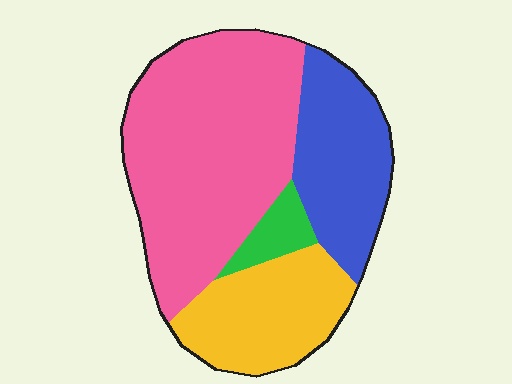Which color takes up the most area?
Pink, at roughly 50%.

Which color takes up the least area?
Green, at roughly 5%.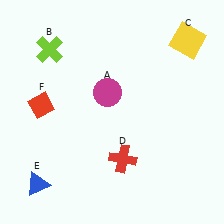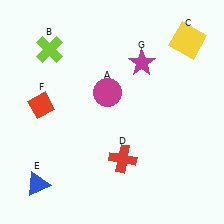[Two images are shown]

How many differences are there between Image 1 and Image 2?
There is 1 difference between the two images.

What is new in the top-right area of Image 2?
A magenta star (G) was added in the top-right area of Image 2.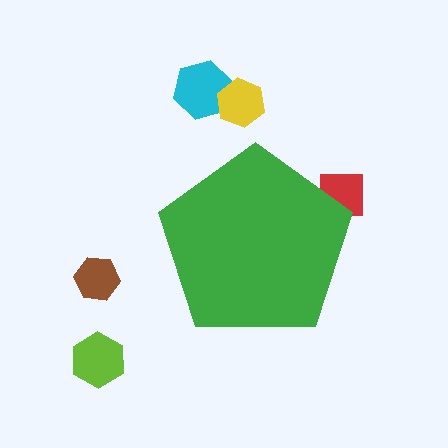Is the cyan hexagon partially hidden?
No, the cyan hexagon is fully visible.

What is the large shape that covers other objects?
A green pentagon.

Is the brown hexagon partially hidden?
No, the brown hexagon is fully visible.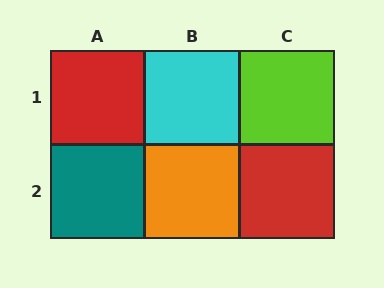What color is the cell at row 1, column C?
Lime.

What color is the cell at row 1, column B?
Cyan.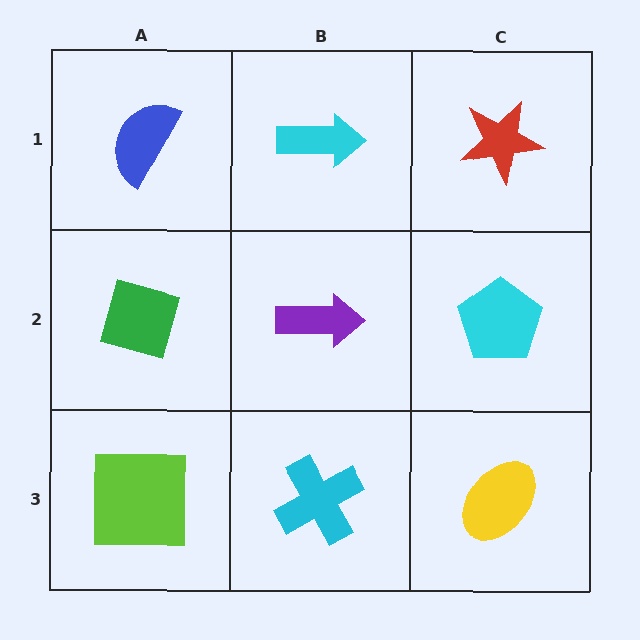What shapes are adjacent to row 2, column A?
A blue semicircle (row 1, column A), a lime square (row 3, column A), a purple arrow (row 2, column B).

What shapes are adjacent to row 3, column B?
A purple arrow (row 2, column B), a lime square (row 3, column A), a yellow ellipse (row 3, column C).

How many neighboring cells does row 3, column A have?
2.